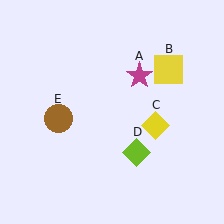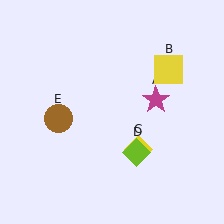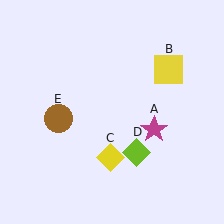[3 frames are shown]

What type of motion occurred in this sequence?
The magenta star (object A), yellow diamond (object C) rotated clockwise around the center of the scene.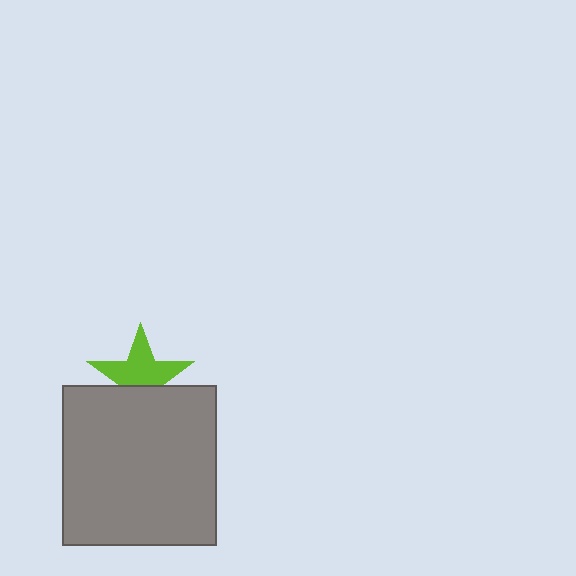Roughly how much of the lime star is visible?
About half of it is visible (roughly 63%).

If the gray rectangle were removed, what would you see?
You would see the complete lime star.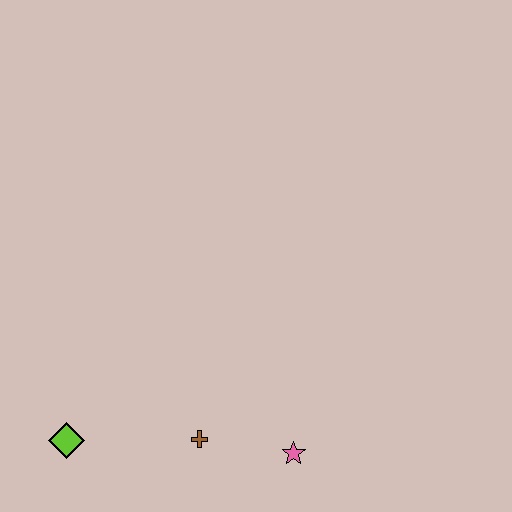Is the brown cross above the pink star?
Yes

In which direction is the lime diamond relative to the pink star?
The lime diamond is to the left of the pink star.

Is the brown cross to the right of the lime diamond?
Yes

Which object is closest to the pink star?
The brown cross is closest to the pink star.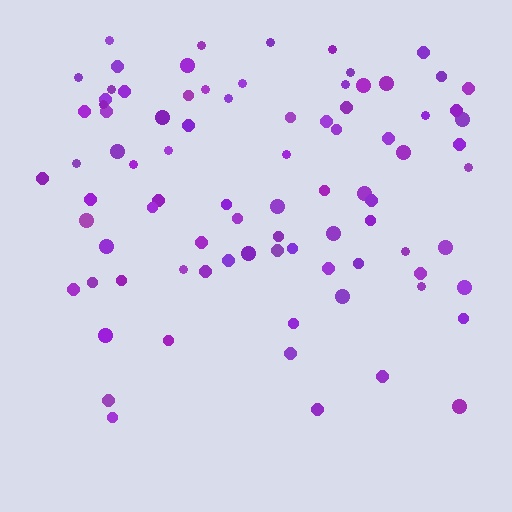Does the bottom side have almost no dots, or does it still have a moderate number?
Still a moderate number, just noticeably fewer than the top.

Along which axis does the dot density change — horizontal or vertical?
Vertical.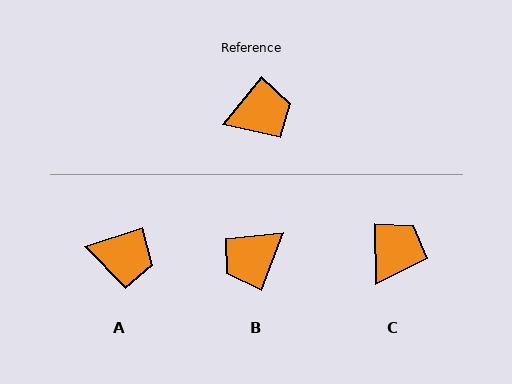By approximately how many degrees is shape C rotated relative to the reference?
Approximately 40 degrees counter-clockwise.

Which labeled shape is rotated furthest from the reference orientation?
B, about 162 degrees away.